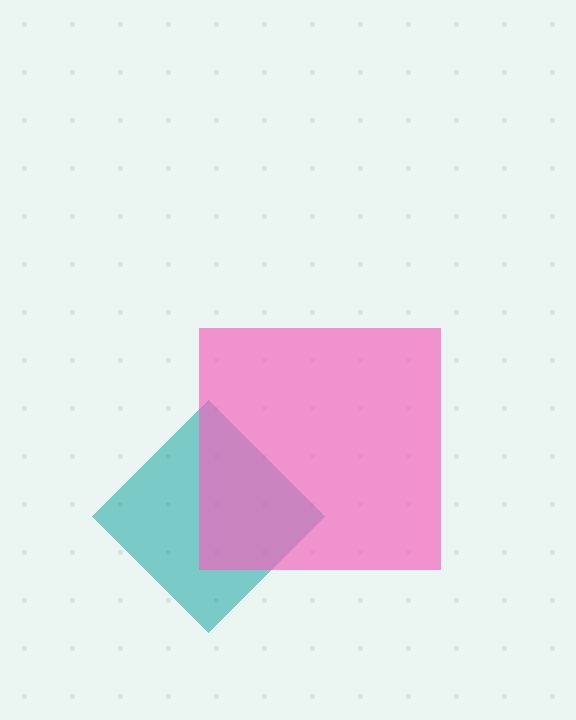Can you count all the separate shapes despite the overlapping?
Yes, there are 2 separate shapes.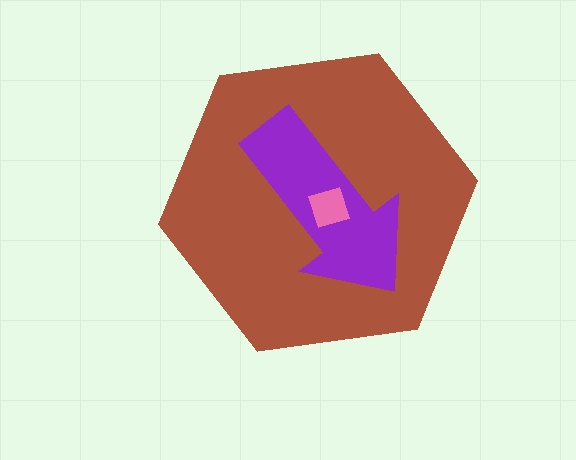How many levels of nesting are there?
3.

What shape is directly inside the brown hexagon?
The purple arrow.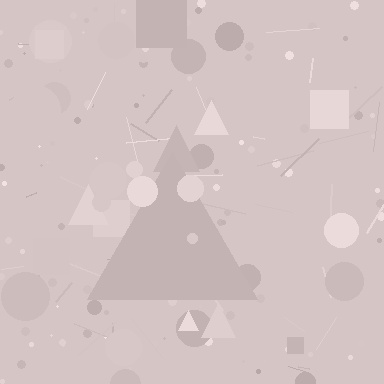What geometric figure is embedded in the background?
A triangle is embedded in the background.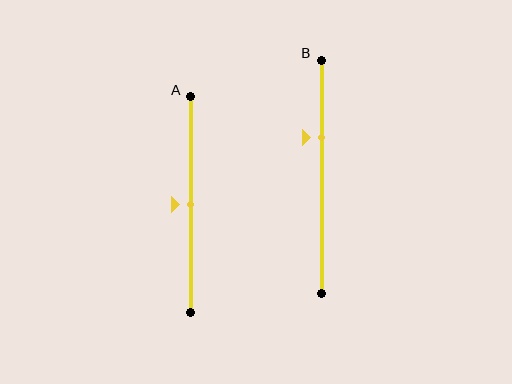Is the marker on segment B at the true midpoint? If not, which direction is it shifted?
No, the marker on segment B is shifted upward by about 17% of the segment length.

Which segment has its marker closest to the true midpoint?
Segment A has its marker closest to the true midpoint.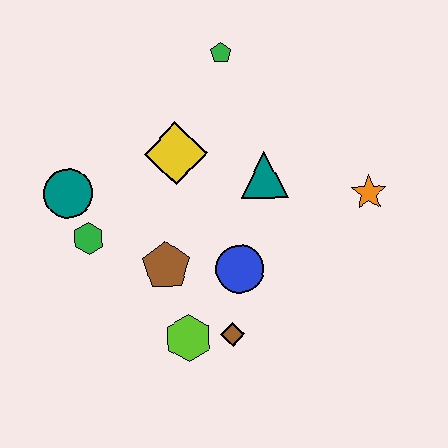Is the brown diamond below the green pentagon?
Yes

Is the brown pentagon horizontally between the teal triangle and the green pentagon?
No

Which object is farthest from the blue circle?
The green pentagon is farthest from the blue circle.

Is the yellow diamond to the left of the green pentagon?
Yes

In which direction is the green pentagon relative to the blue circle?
The green pentagon is above the blue circle.